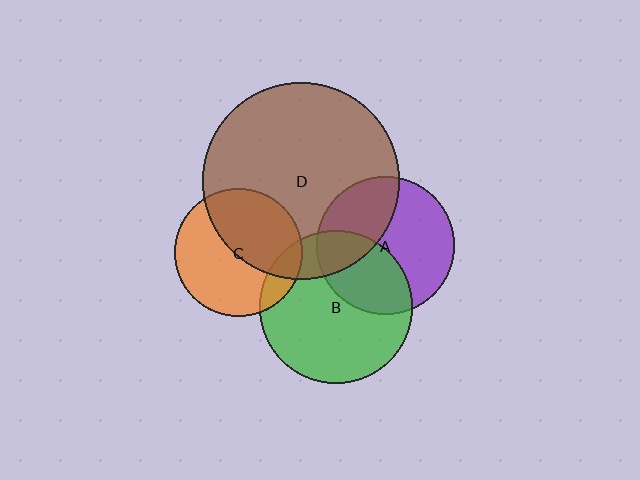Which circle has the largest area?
Circle D (brown).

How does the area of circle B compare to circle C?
Approximately 1.4 times.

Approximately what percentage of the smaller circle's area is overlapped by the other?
Approximately 15%.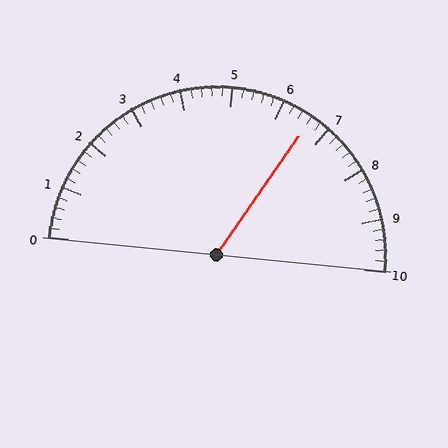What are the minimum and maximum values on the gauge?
The gauge ranges from 0 to 10.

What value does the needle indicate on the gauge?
The needle indicates approximately 6.6.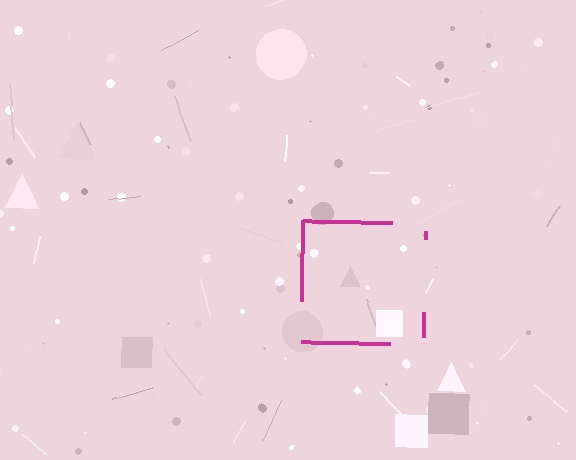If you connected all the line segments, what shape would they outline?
They would outline a square.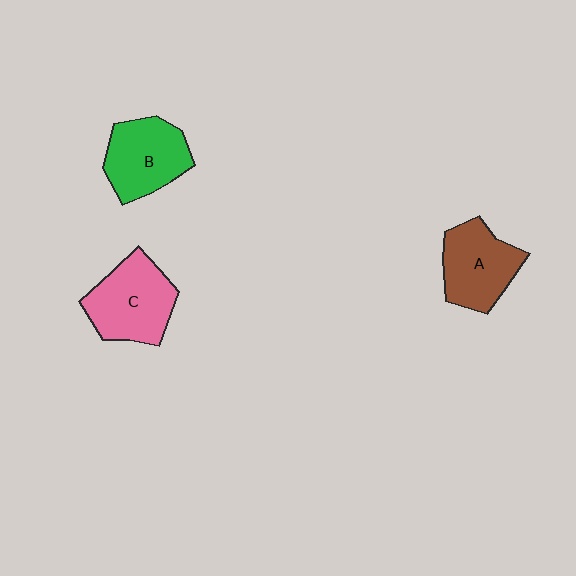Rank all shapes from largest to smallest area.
From largest to smallest: C (pink), B (green), A (brown).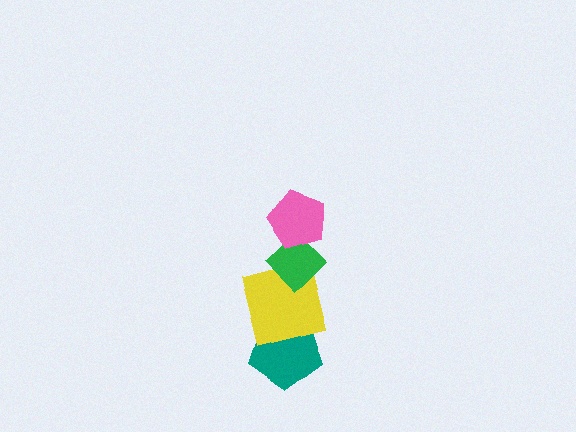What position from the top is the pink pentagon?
The pink pentagon is 1st from the top.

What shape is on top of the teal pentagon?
The yellow square is on top of the teal pentagon.